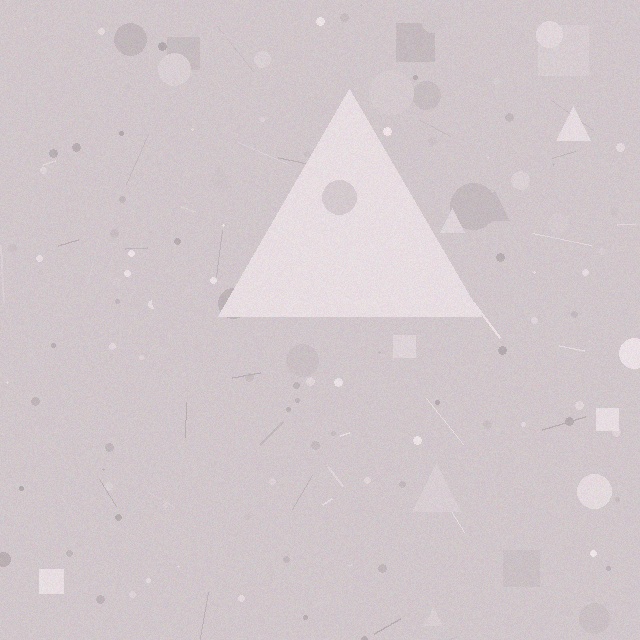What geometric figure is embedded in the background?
A triangle is embedded in the background.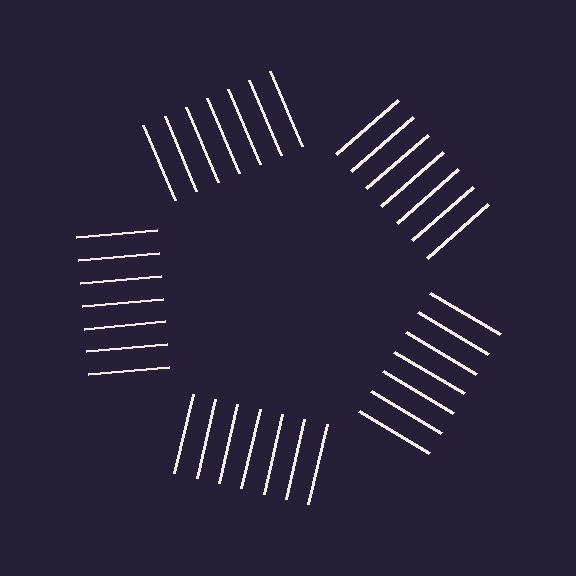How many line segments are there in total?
35 — 7 along each of the 5 edges.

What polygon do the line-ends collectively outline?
An illusory pentagon — the line segments terminate on its edges but no continuous stroke is drawn.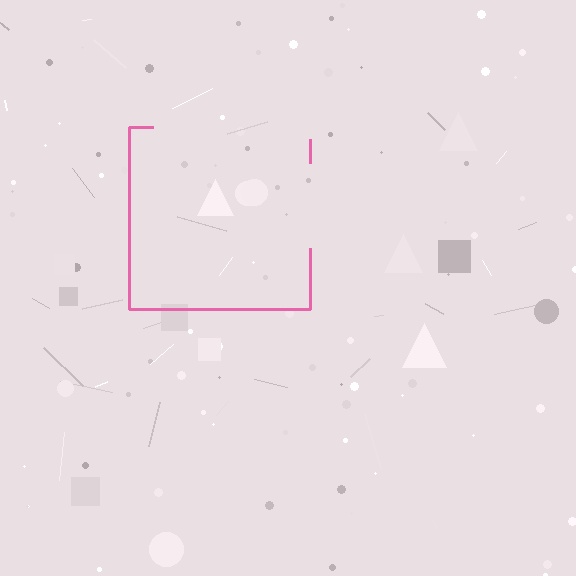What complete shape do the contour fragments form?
The contour fragments form a square.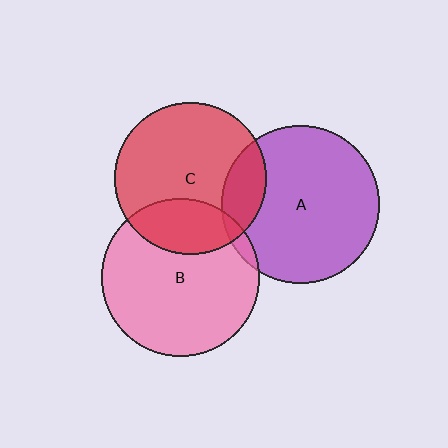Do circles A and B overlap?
Yes.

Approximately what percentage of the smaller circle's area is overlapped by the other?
Approximately 5%.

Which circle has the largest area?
Circle A (purple).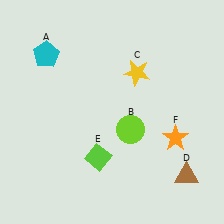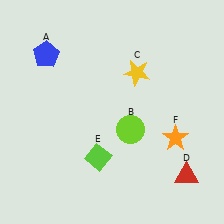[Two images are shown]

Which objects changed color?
A changed from cyan to blue. D changed from brown to red.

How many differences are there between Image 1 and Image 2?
There are 2 differences between the two images.